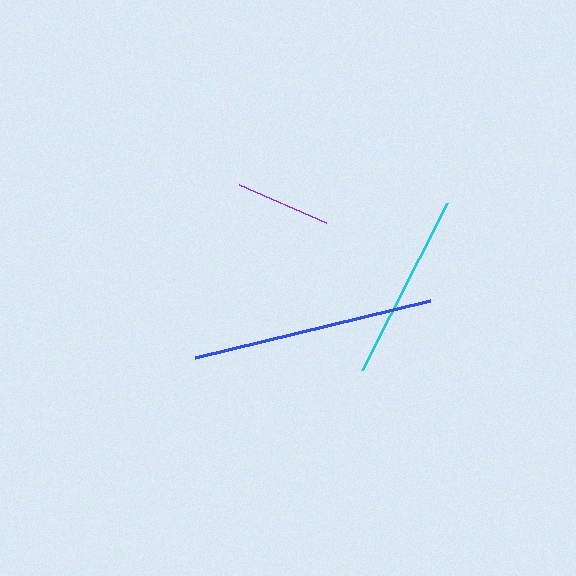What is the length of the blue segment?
The blue segment is approximately 242 pixels long.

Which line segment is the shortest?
The purple line is the shortest at approximately 95 pixels.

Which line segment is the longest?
The blue line is the longest at approximately 242 pixels.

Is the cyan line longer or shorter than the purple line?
The cyan line is longer than the purple line.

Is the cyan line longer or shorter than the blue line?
The blue line is longer than the cyan line.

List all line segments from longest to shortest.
From longest to shortest: blue, cyan, purple.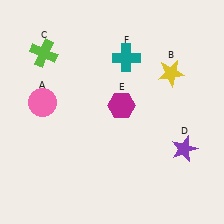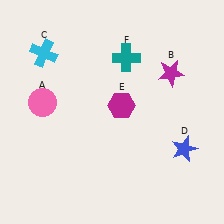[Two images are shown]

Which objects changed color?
B changed from yellow to magenta. C changed from lime to cyan. D changed from purple to blue.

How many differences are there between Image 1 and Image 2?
There are 3 differences between the two images.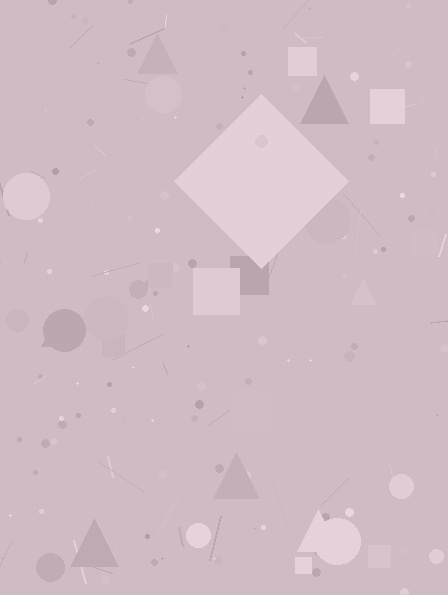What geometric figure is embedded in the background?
A diamond is embedded in the background.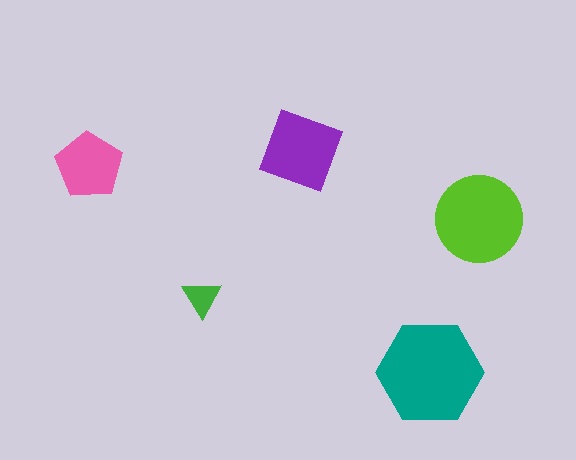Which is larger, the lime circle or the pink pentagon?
The lime circle.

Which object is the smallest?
The green triangle.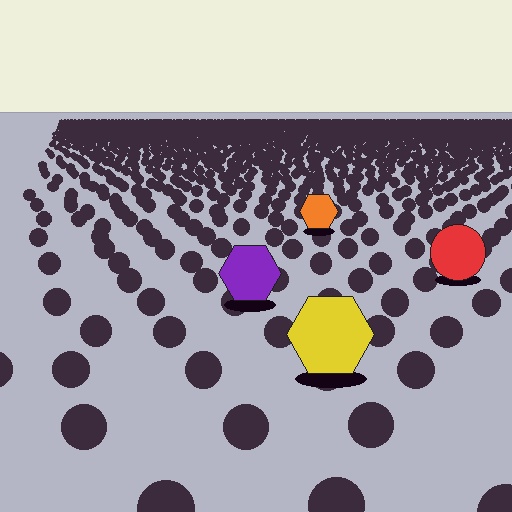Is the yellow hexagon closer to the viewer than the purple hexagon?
Yes. The yellow hexagon is closer — you can tell from the texture gradient: the ground texture is coarser near it.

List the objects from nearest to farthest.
From nearest to farthest: the yellow hexagon, the purple hexagon, the red circle, the orange hexagon.